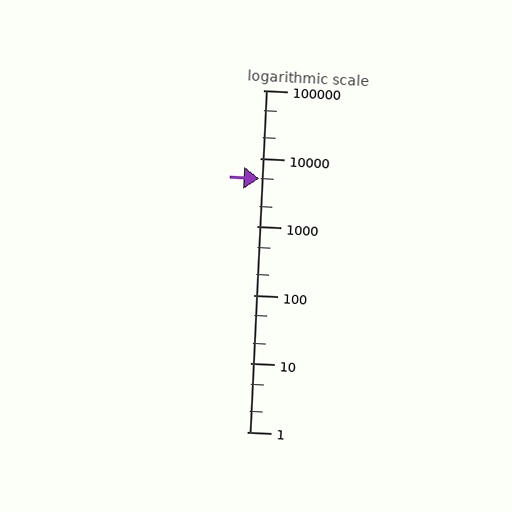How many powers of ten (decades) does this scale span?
The scale spans 5 decades, from 1 to 100000.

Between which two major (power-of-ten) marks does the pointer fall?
The pointer is between 1000 and 10000.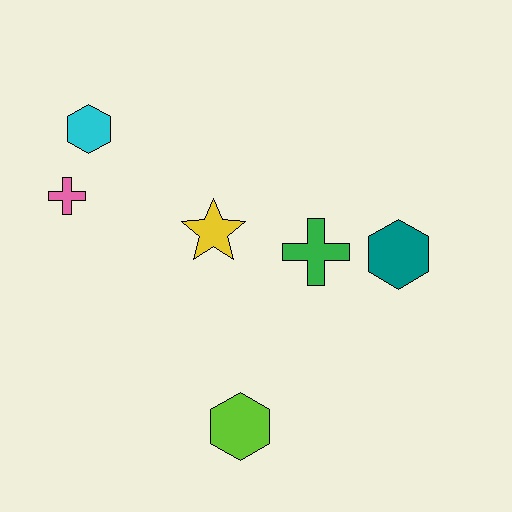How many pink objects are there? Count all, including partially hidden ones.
There is 1 pink object.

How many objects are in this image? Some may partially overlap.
There are 6 objects.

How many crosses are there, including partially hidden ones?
There are 2 crosses.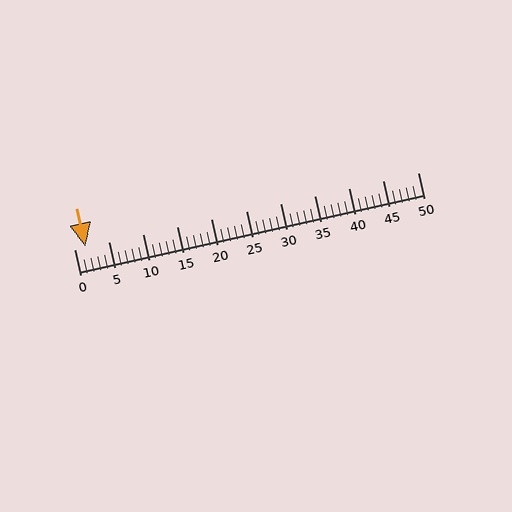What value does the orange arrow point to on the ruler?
The orange arrow points to approximately 2.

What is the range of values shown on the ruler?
The ruler shows values from 0 to 50.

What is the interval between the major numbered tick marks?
The major tick marks are spaced 5 units apart.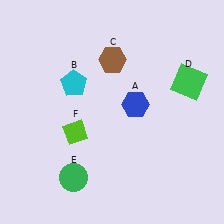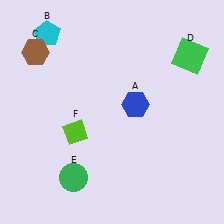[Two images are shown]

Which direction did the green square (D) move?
The green square (D) moved up.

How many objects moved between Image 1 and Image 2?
3 objects moved between the two images.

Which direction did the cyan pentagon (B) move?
The cyan pentagon (B) moved up.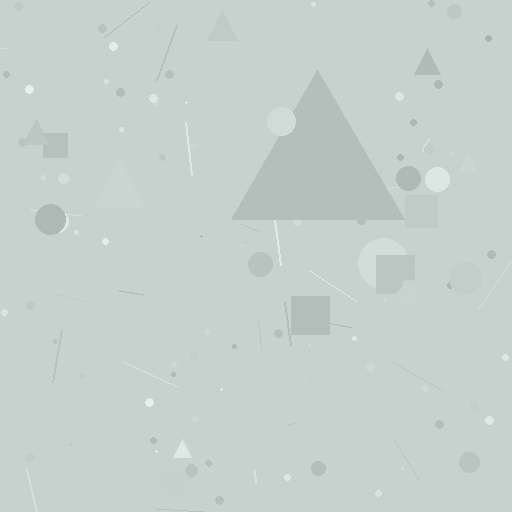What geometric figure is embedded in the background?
A triangle is embedded in the background.